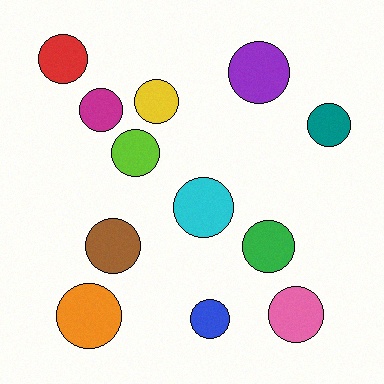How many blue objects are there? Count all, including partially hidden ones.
There is 1 blue object.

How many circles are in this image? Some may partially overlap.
There are 12 circles.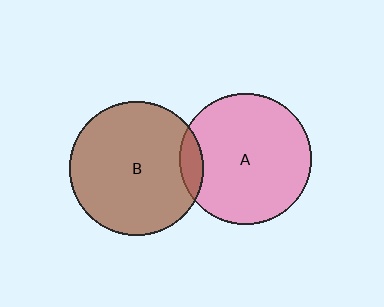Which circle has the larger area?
Circle B (brown).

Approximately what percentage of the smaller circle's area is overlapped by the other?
Approximately 10%.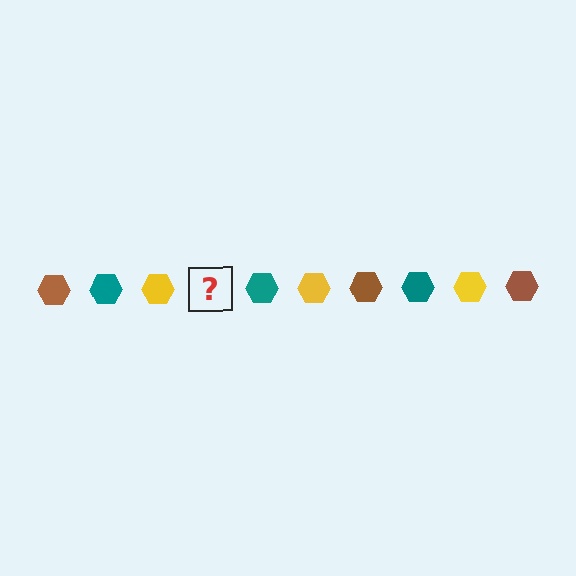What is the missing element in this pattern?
The missing element is a brown hexagon.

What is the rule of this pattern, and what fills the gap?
The rule is that the pattern cycles through brown, teal, yellow hexagons. The gap should be filled with a brown hexagon.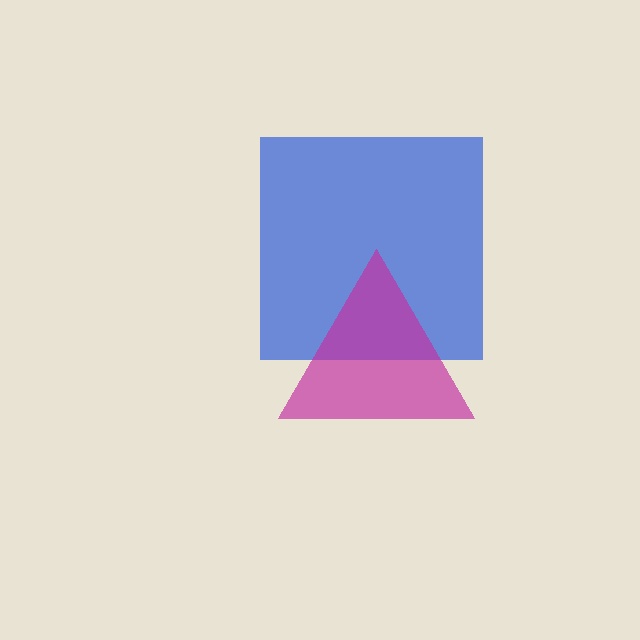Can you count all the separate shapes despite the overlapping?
Yes, there are 2 separate shapes.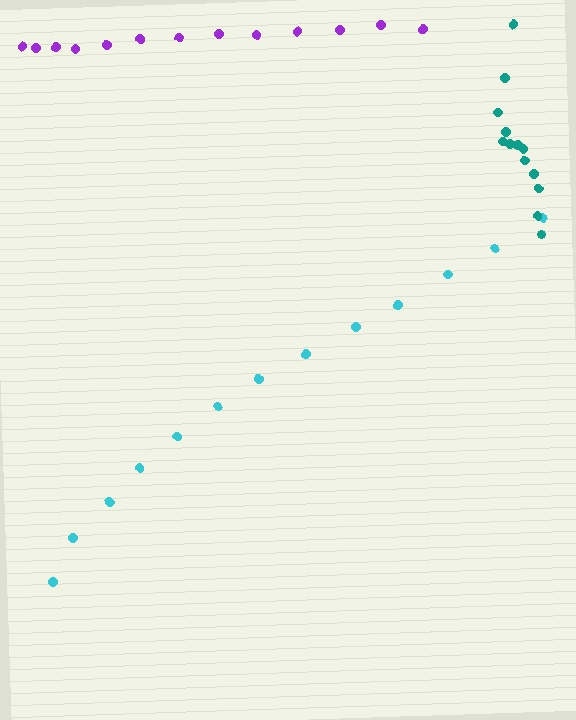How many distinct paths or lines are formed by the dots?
There are 3 distinct paths.